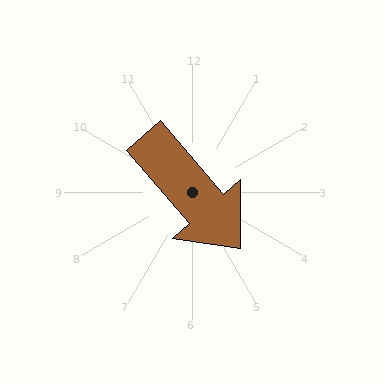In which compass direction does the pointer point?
Southeast.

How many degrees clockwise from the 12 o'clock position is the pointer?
Approximately 139 degrees.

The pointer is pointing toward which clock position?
Roughly 5 o'clock.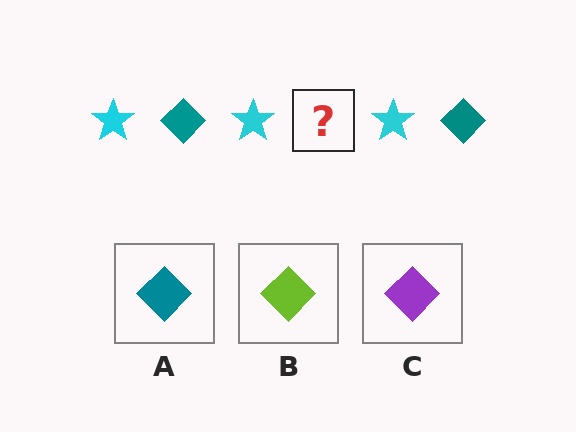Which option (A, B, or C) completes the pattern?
A.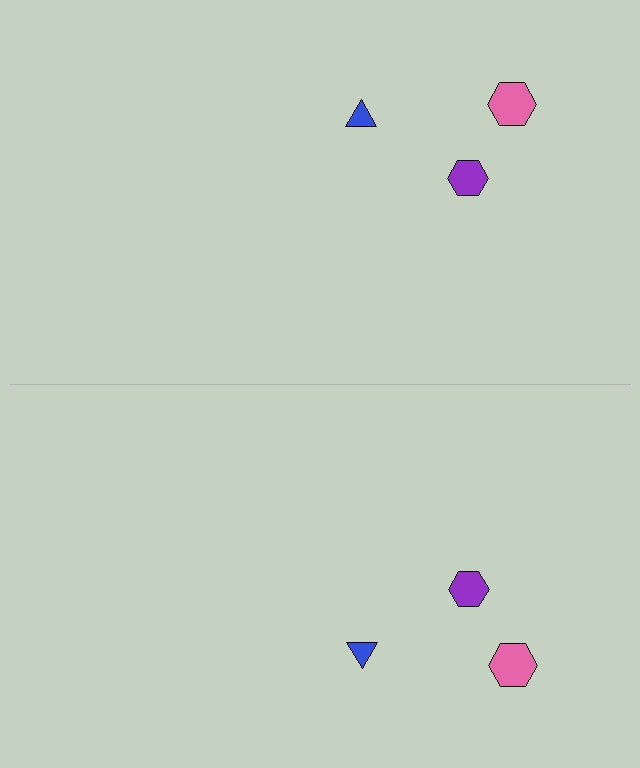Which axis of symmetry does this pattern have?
The pattern has a horizontal axis of symmetry running through the center of the image.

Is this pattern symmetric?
Yes, this pattern has bilateral (reflection) symmetry.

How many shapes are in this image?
There are 6 shapes in this image.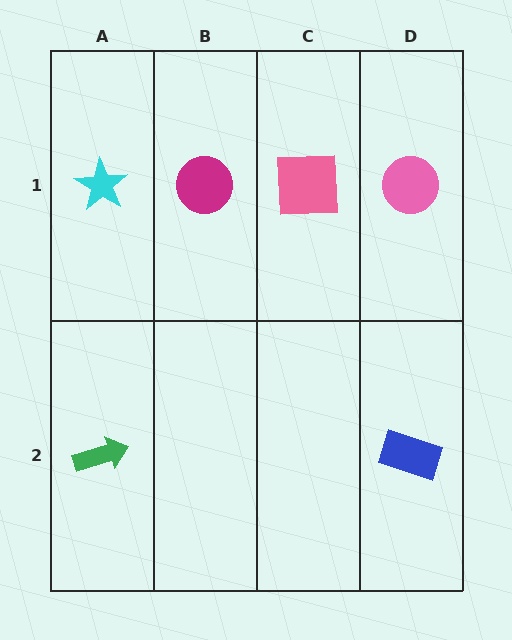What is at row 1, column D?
A pink circle.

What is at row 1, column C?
A pink square.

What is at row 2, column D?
A blue rectangle.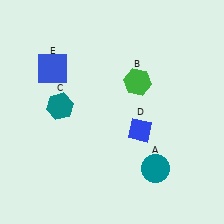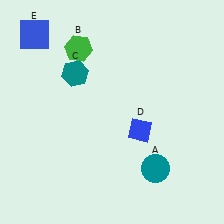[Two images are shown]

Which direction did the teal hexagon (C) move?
The teal hexagon (C) moved up.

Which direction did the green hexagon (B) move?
The green hexagon (B) moved left.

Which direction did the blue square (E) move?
The blue square (E) moved up.